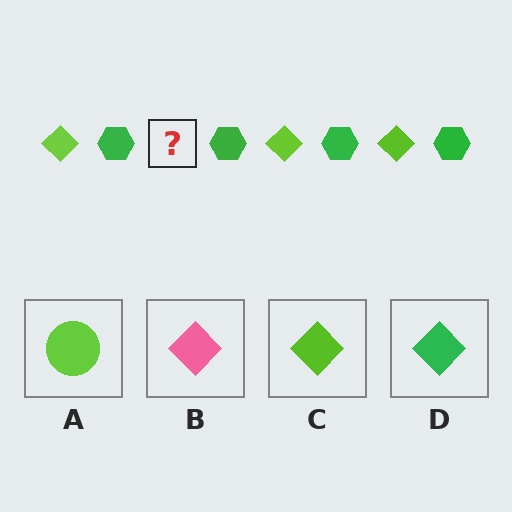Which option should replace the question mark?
Option C.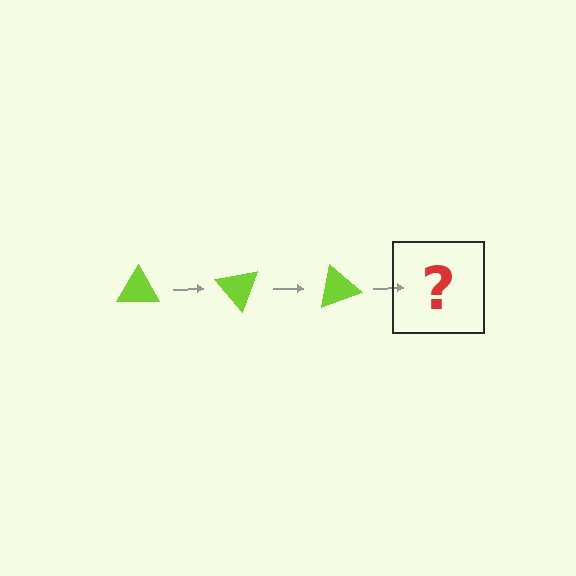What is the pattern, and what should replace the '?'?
The pattern is that the triangle rotates 50 degrees each step. The '?' should be a lime triangle rotated 150 degrees.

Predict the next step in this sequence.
The next step is a lime triangle rotated 150 degrees.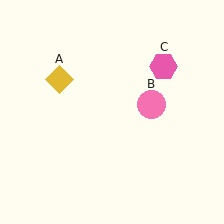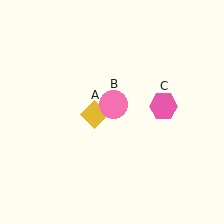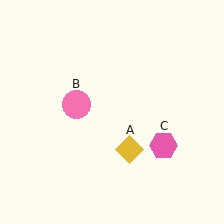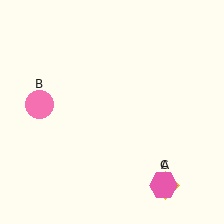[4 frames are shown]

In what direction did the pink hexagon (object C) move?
The pink hexagon (object C) moved down.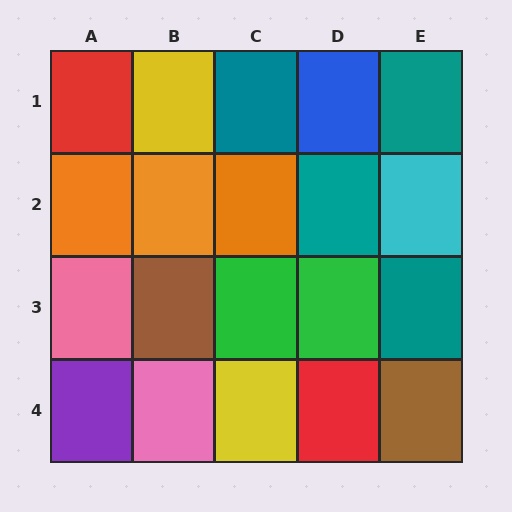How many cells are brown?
2 cells are brown.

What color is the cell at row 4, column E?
Brown.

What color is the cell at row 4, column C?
Yellow.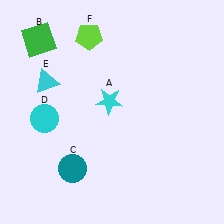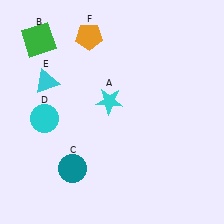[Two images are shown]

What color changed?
The pentagon (F) changed from lime in Image 1 to orange in Image 2.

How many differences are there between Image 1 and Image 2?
There is 1 difference between the two images.